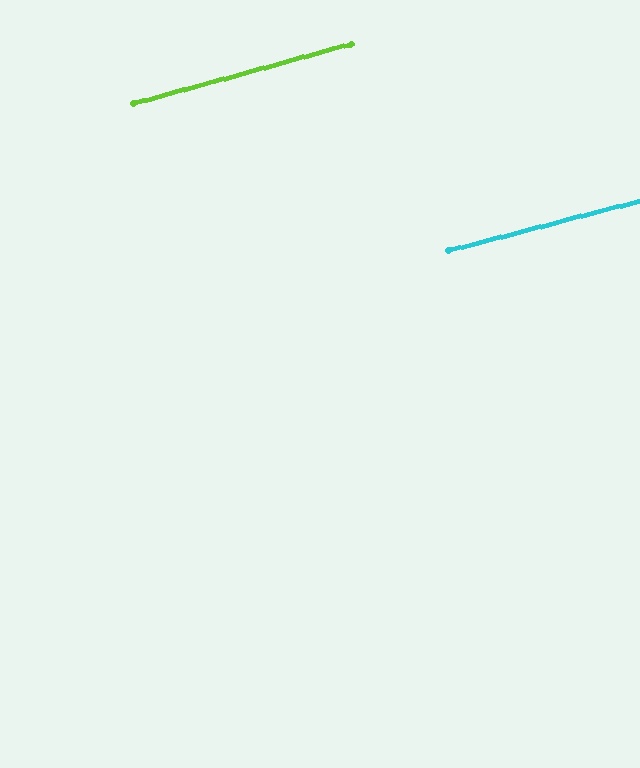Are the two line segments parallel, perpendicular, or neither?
Parallel — their directions differ by only 0.8°.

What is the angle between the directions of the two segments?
Approximately 1 degree.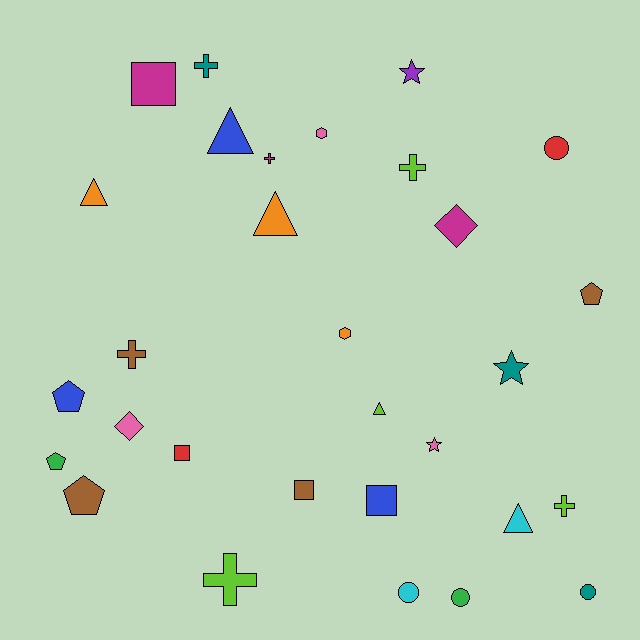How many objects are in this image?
There are 30 objects.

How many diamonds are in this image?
There are 2 diamonds.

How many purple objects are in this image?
There is 1 purple object.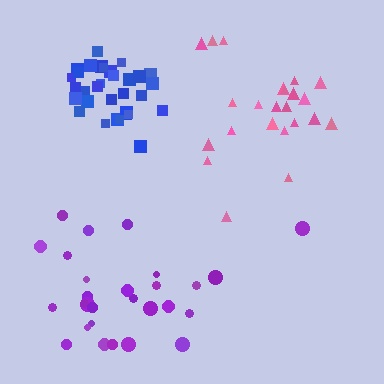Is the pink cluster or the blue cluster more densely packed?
Blue.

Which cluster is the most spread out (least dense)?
Purple.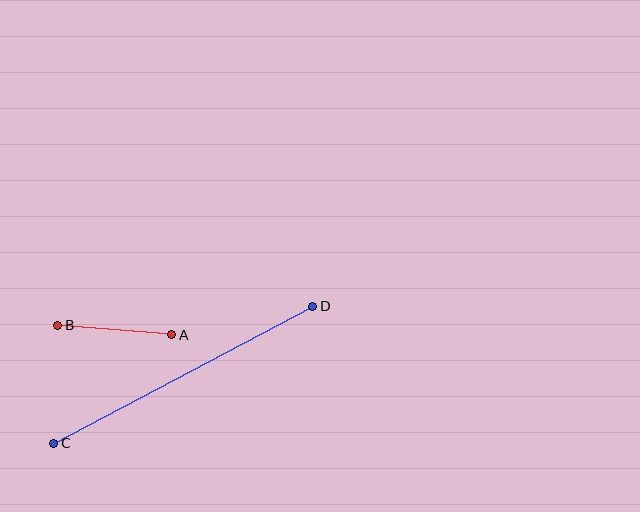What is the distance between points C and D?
The distance is approximately 293 pixels.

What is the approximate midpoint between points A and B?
The midpoint is at approximately (115, 330) pixels.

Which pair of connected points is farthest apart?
Points C and D are farthest apart.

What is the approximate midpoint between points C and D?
The midpoint is at approximately (183, 375) pixels.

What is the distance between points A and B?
The distance is approximately 114 pixels.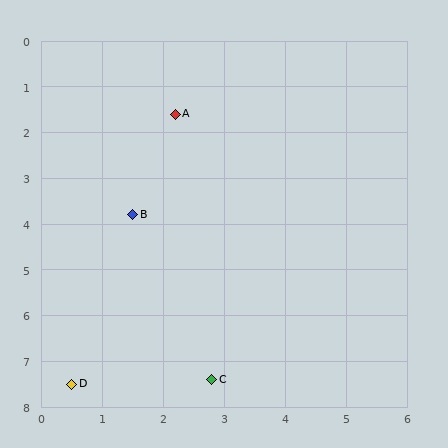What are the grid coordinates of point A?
Point A is at approximately (2.2, 1.6).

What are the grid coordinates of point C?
Point C is at approximately (2.8, 7.4).